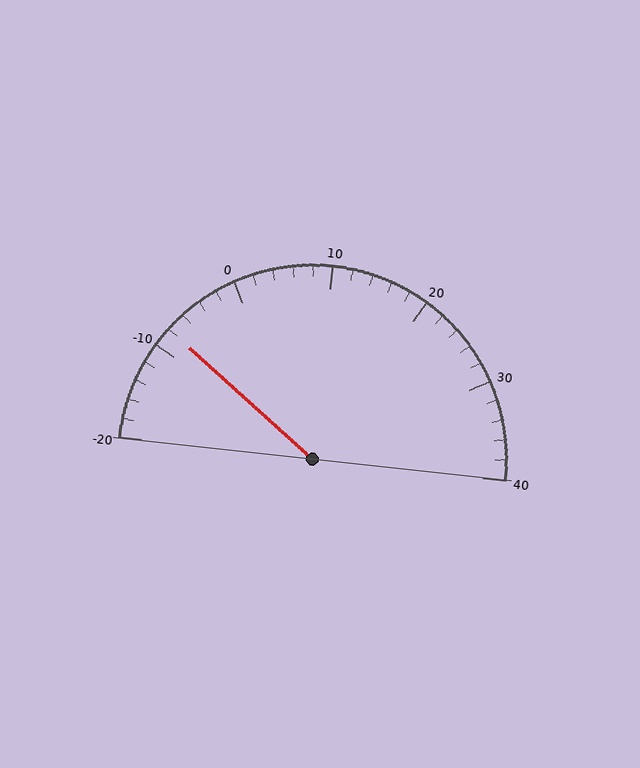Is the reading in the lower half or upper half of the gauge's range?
The reading is in the lower half of the range (-20 to 40).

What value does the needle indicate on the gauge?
The needle indicates approximately -8.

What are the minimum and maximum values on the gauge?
The gauge ranges from -20 to 40.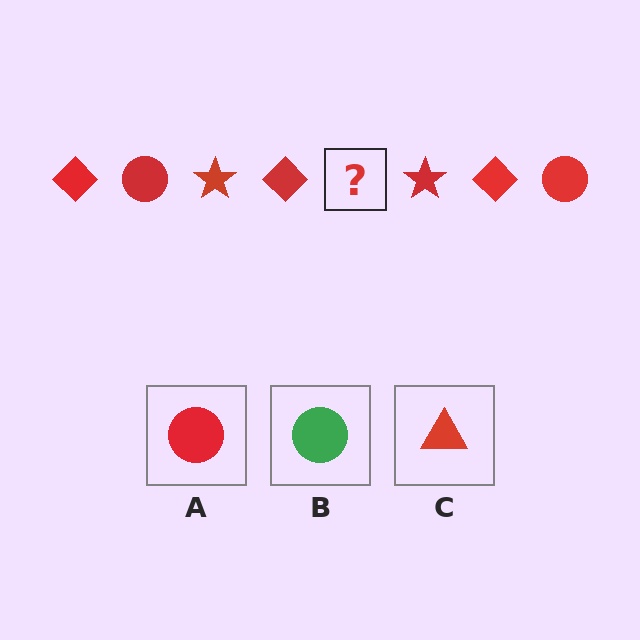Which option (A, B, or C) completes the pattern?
A.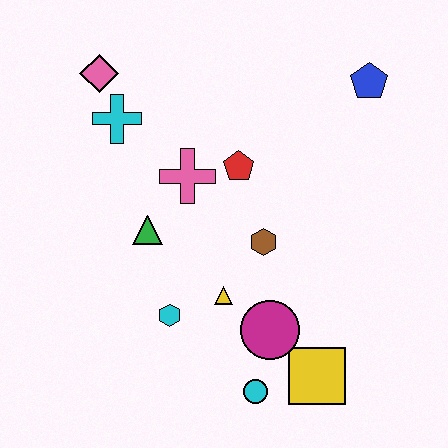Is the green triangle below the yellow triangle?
No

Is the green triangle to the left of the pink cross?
Yes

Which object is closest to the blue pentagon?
The red pentagon is closest to the blue pentagon.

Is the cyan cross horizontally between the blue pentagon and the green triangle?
No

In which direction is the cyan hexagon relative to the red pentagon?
The cyan hexagon is below the red pentagon.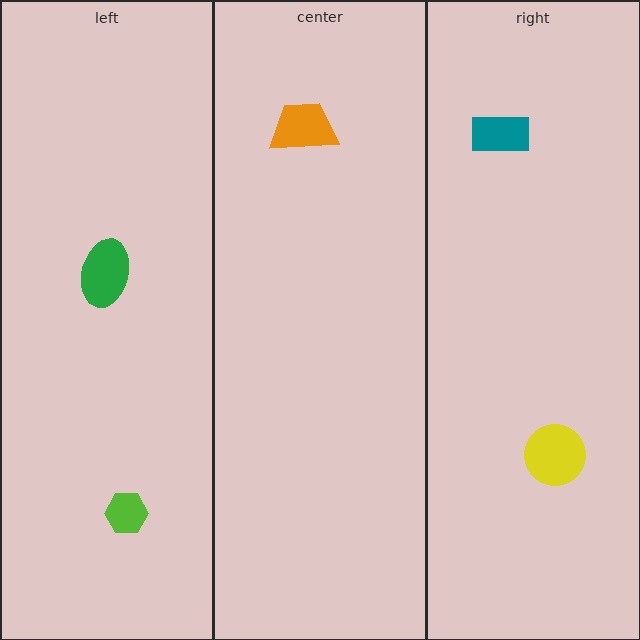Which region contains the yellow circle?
The right region.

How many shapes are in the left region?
2.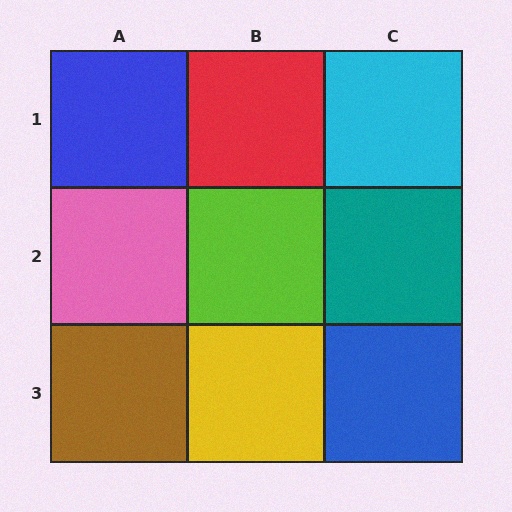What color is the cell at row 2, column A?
Pink.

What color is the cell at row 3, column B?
Yellow.